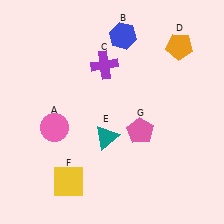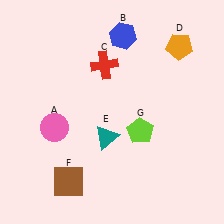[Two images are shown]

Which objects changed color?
C changed from purple to red. F changed from yellow to brown. G changed from pink to lime.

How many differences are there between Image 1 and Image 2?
There are 3 differences between the two images.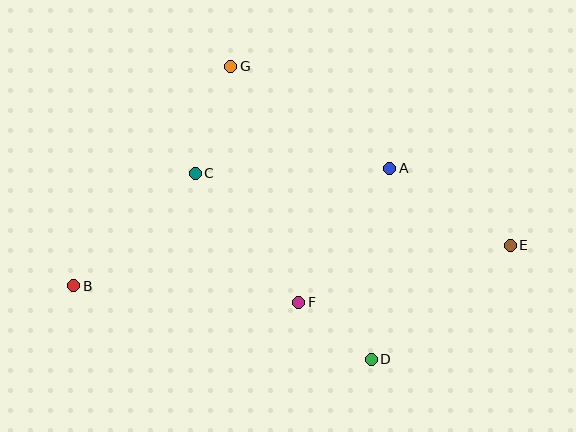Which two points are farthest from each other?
Points B and E are farthest from each other.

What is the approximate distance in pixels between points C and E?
The distance between C and E is approximately 323 pixels.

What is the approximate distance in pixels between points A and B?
The distance between A and B is approximately 338 pixels.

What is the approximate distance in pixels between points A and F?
The distance between A and F is approximately 162 pixels.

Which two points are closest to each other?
Points D and F are closest to each other.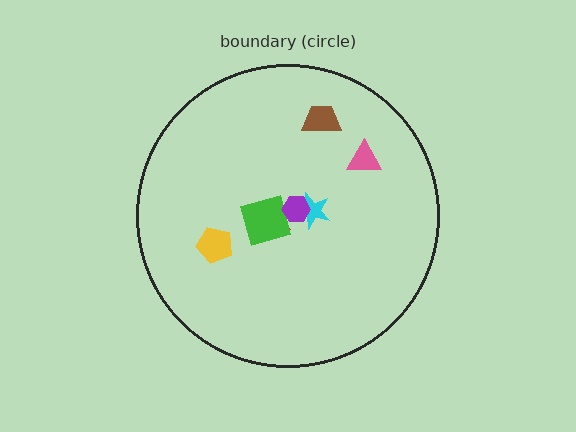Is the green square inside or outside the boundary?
Inside.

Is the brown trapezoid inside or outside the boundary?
Inside.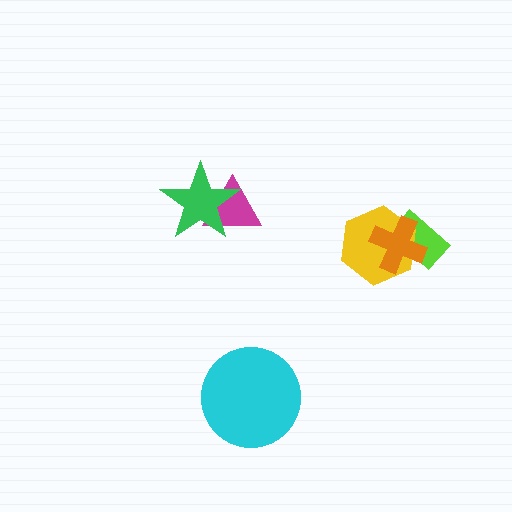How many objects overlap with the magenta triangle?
1 object overlaps with the magenta triangle.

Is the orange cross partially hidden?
No, no other shape covers it.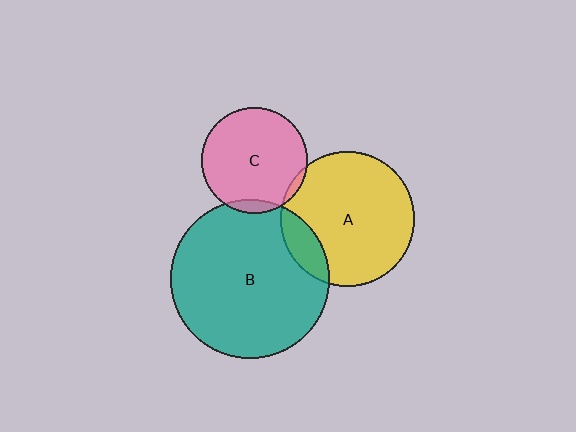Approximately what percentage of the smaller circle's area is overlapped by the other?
Approximately 15%.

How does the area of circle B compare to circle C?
Approximately 2.3 times.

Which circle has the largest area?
Circle B (teal).